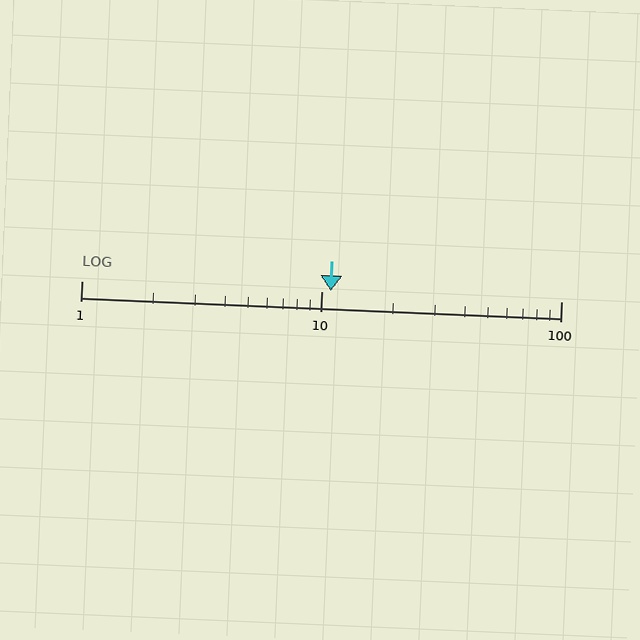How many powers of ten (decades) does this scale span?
The scale spans 2 decades, from 1 to 100.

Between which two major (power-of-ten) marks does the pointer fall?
The pointer is between 10 and 100.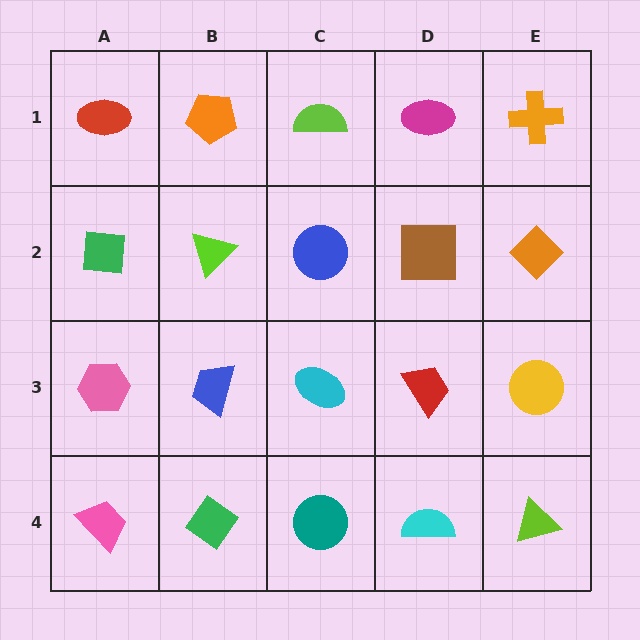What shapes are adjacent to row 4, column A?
A pink hexagon (row 3, column A), a green diamond (row 4, column B).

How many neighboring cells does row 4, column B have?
3.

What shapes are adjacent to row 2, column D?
A magenta ellipse (row 1, column D), a red trapezoid (row 3, column D), a blue circle (row 2, column C), an orange diamond (row 2, column E).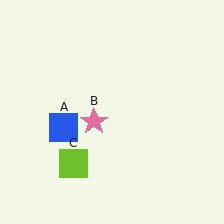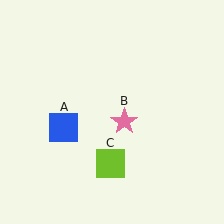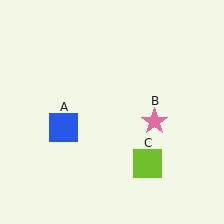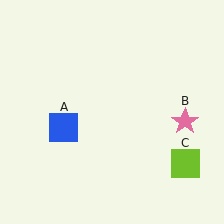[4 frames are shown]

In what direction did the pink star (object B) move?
The pink star (object B) moved right.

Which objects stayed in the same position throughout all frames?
Blue square (object A) remained stationary.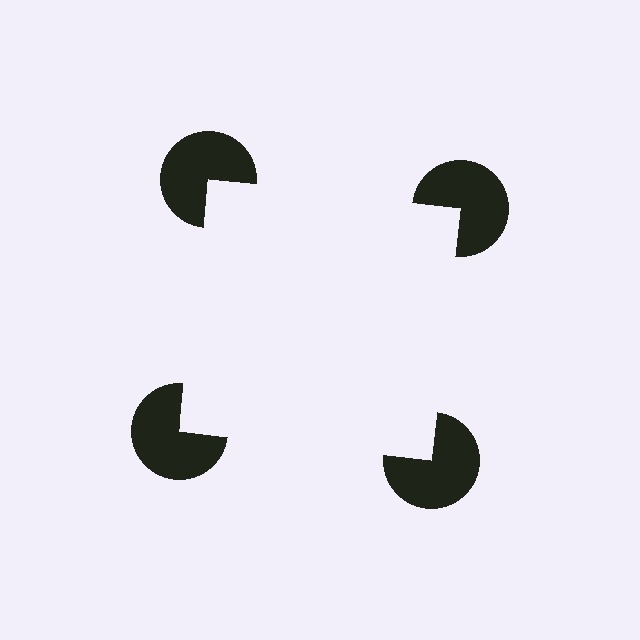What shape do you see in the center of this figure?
An illusory square — its edges are inferred from the aligned wedge cuts in the pac-man discs, not physically drawn.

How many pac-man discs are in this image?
There are 4 — one at each vertex of the illusory square.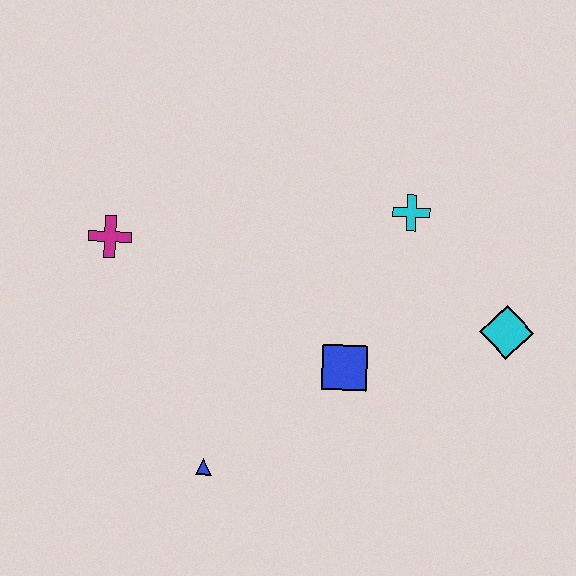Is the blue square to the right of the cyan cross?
No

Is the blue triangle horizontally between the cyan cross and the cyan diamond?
No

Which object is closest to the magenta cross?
The blue triangle is closest to the magenta cross.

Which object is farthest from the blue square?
The magenta cross is farthest from the blue square.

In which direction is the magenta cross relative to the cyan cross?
The magenta cross is to the left of the cyan cross.